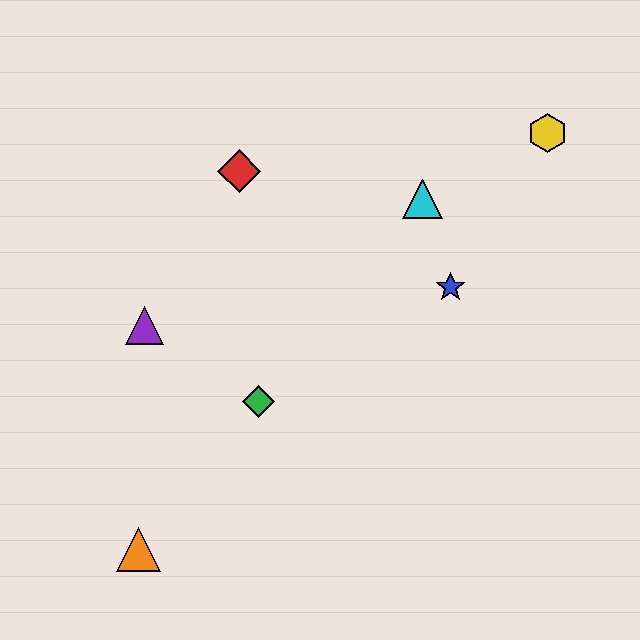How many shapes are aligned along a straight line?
3 shapes (the green diamond, the orange triangle, the cyan triangle) are aligned along a straight line.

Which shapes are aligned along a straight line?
The green diamond, the orange triangle, the cyan triangle are aligned along a straight line.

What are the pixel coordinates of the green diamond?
The green diamond is at (258, 402).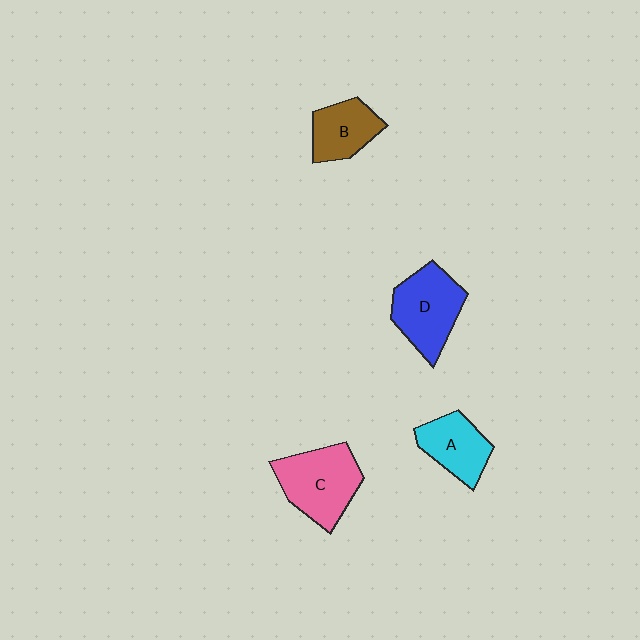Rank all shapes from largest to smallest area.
From largest to smallest: C (pink), D (blue), A (cyan), B (brown).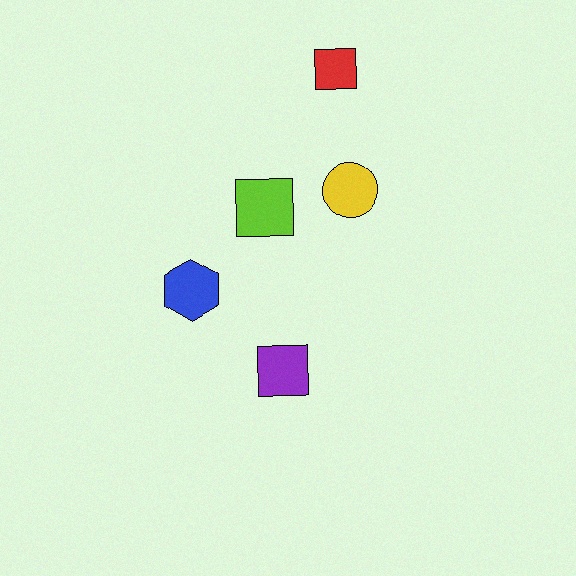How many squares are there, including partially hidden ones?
There are 3 squares.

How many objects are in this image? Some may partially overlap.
There are 5 objects.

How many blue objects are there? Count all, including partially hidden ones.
There is 1 blue object.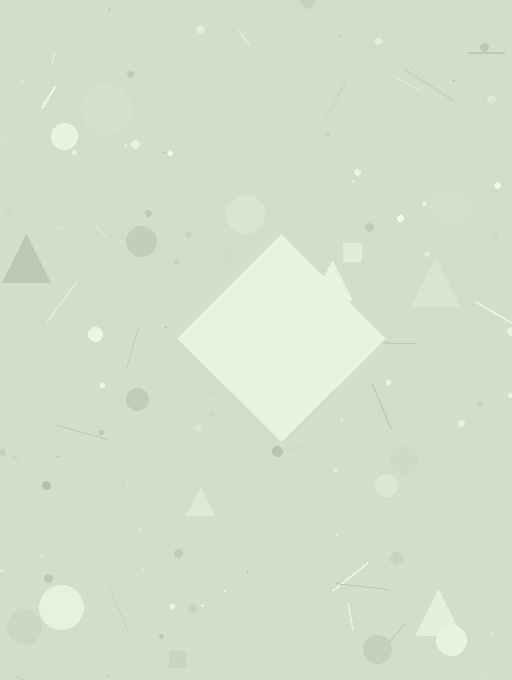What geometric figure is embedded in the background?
A diamond is embedded in the background.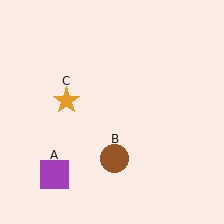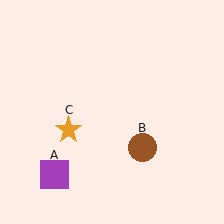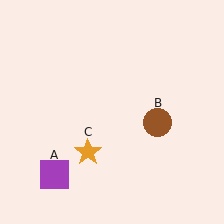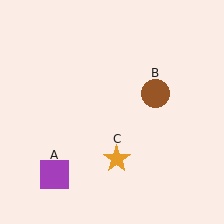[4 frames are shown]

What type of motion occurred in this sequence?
The brown circle (object B), orange star (object C) rotated counterclockwise around the center of the scene.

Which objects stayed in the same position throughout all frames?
Purple square (object A) remained stationary.